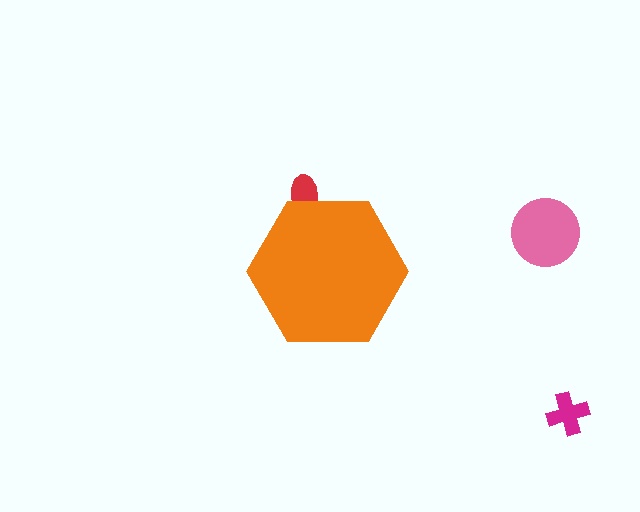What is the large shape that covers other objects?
An orange hexagon.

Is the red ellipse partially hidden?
Yes, the red ellipse is partially hidden behind the orange hexagon.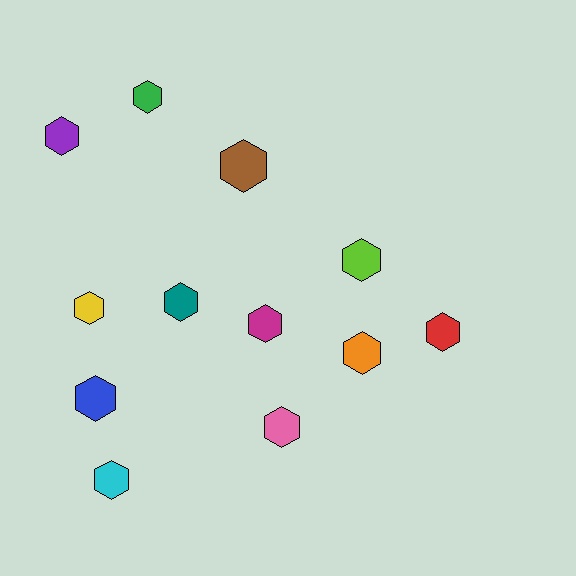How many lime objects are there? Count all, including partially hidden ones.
There is 1 lime object.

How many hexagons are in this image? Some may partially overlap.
There are 12 hexagons.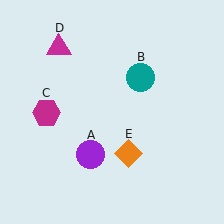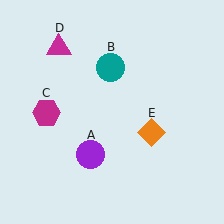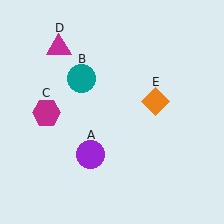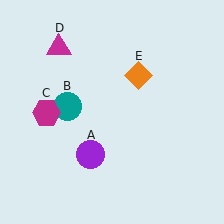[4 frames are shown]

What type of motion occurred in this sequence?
The teal circle (object B), orange diamond (object E) rotated counterclockwise around the center of the scene.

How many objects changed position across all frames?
2 objects changed position: teal circle (object B), orange diamond (object E).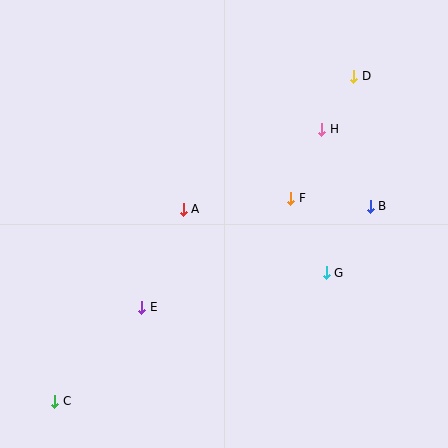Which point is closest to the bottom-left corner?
Point C is closest to the bottom-left corner.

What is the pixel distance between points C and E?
The distance between C and E is 128 pixels.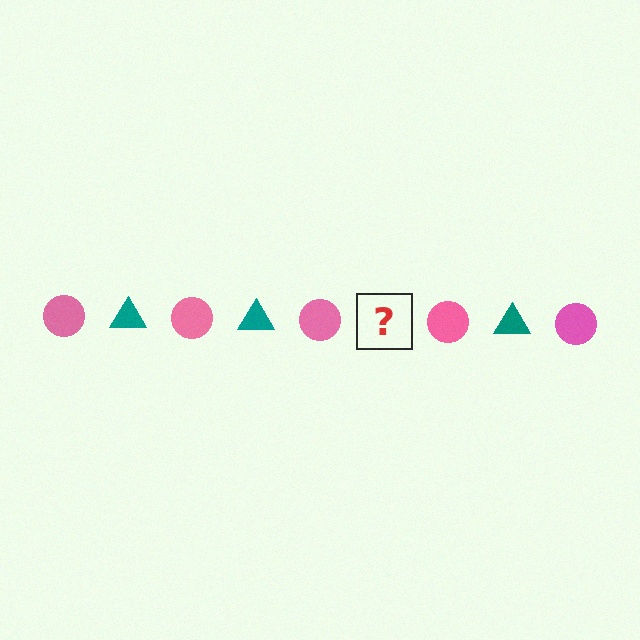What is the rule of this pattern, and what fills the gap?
The rule is that the pattern alternates between pink circle and teal triangle. The gap should be filled with a teal triangle.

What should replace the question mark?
The question mark should be replaced with a teal triangle.